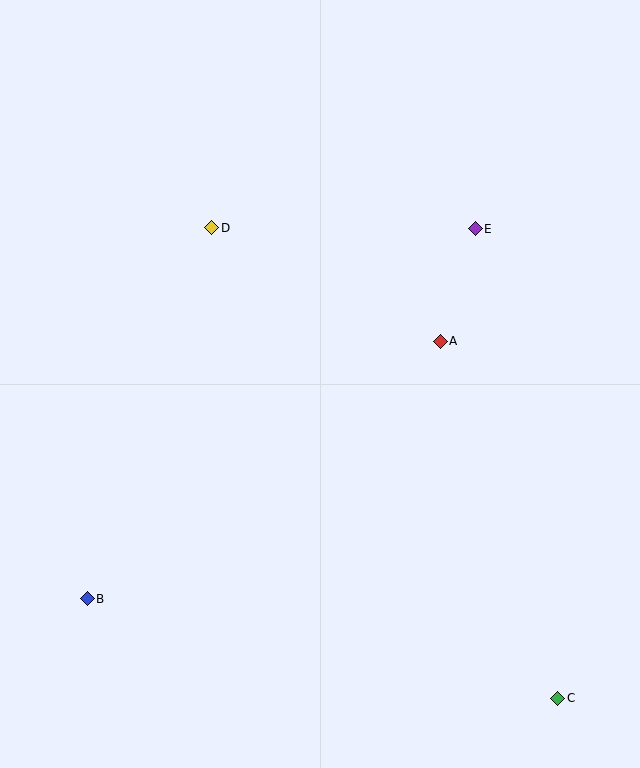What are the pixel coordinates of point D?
Point D is at (212, 228).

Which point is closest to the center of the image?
Point A at (440, 341) is closest to the center.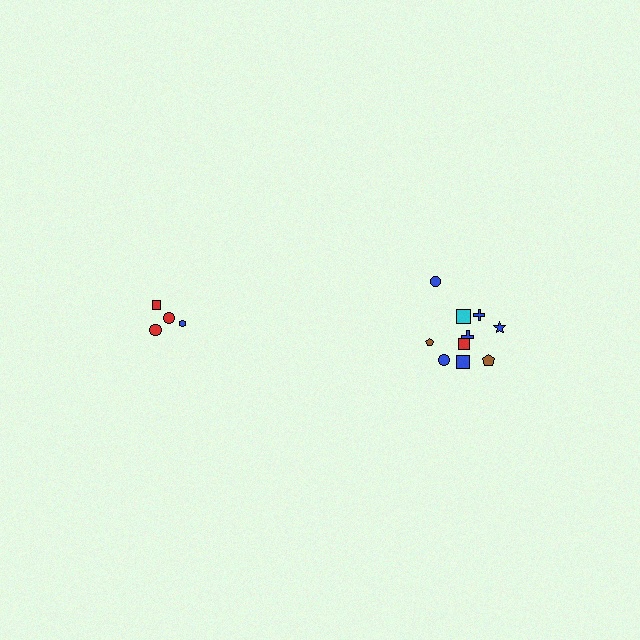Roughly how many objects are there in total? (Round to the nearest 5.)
Roughly 15 objects in total.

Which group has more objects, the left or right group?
The right group.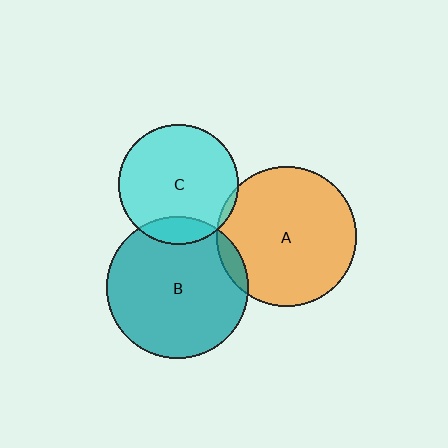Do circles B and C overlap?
Yes.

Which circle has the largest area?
Circle B (teal).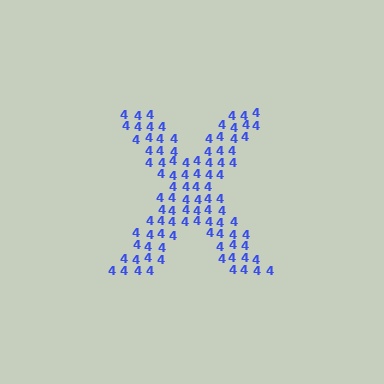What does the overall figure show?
The overall figure shows the letter X.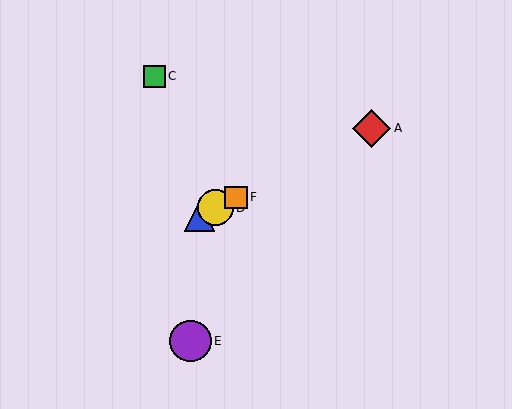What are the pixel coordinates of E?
Object E is at (191, 341).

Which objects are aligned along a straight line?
Objects A, B, D, F are aligned along a straight line.